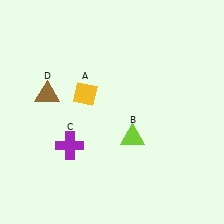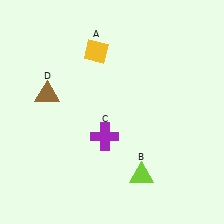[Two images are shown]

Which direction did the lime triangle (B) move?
The lime triangle (B) moved down.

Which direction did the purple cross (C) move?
The purple cross (C) moved right.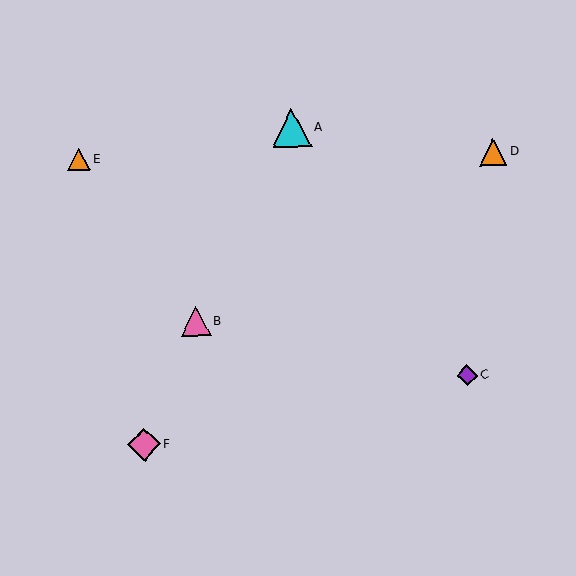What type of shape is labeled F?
Shape F is a pink diamond.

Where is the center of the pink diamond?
The center of the pink diamond is at (144, 445).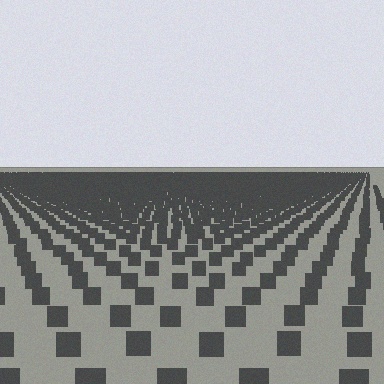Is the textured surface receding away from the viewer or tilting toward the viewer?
The surface is receding away from the viewer. Texture elements get smaller and denser toward the top.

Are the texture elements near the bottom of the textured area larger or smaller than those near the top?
Larger. Near the bottom, elements are closer to the viewer and appear at a bigger on-screen size.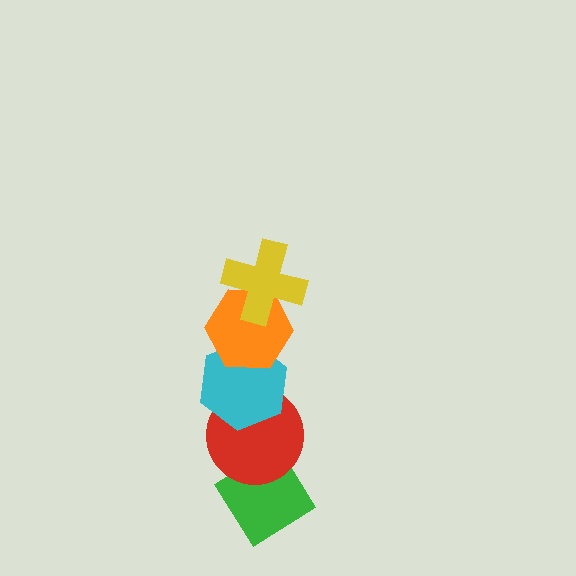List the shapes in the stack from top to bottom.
From top to bottom: the yellow cross, the orange hexagon, the cyan hexagon, the red circle, the green diamond.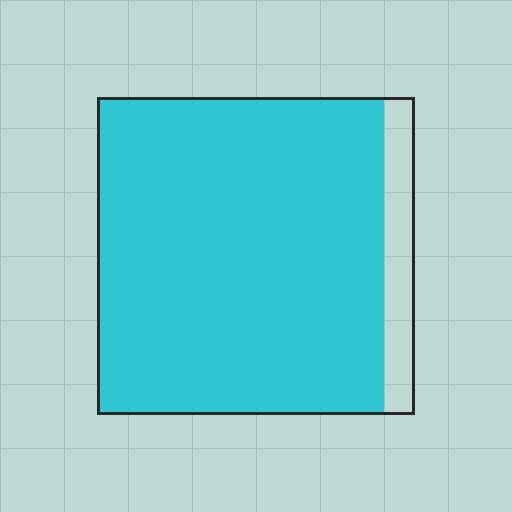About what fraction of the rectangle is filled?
About nine tenths (9/10).